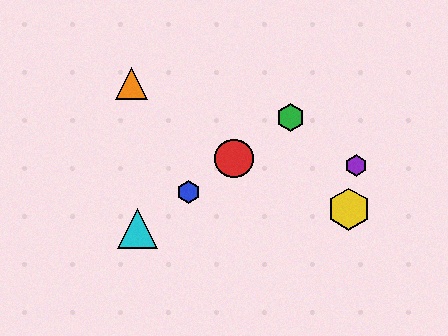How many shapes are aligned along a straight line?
4 shapes (the red circle, the blue hexagon, the green hexagon, the cyan triangle) are aligned along a straight line.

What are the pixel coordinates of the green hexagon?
The green hexagon is at (291, 117).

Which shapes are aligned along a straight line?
The red circle, the blue hexagon, the green hexagon, the cyan triangle are aligned along a straight line.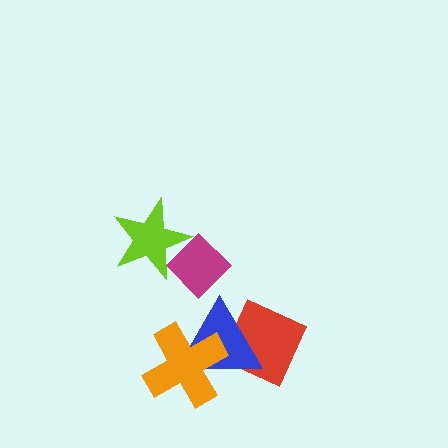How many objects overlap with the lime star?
1 object overlaps with the lime star.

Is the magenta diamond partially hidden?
No, no other shape covers it.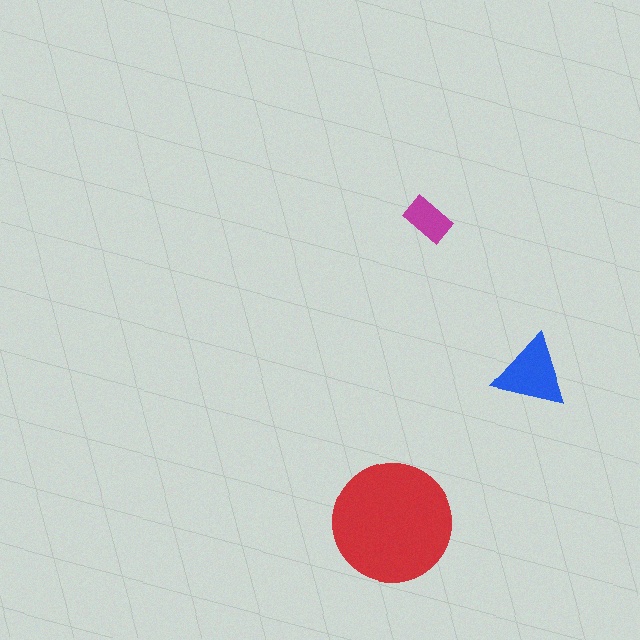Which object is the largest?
The red circle.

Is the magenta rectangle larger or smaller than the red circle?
Smaller.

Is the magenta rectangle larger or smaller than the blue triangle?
Smaller.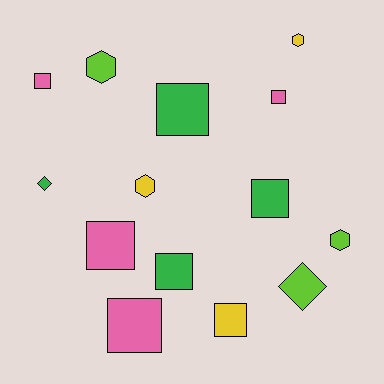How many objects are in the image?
There are 14 objects.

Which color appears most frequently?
Pink, with 4 objects.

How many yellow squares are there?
There is 1 yellow square.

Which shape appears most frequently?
Square, with 8 objects.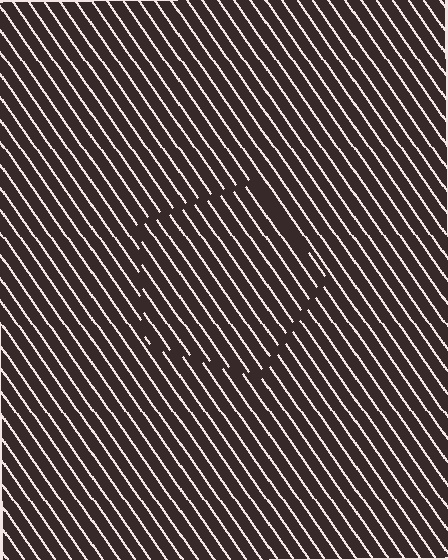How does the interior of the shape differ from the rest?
The interior of the shape contains the same grating, shifted by half a period — the contour is defined by the phase discontinuity where line-ends from the inner and outer gratings abut.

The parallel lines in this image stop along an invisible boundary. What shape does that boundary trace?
An illusory pentagon. The interior of the shape contains the same grating, shifted by half a period — the contour is defined by the phase discontinuity where line-ends from the inner and outer gratings abut.